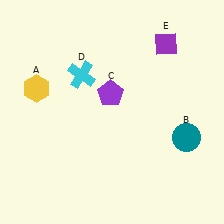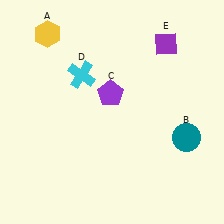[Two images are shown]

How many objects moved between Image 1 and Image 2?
1 object moved between the two images.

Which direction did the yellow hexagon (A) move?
The yellow hexagon (A) moved up.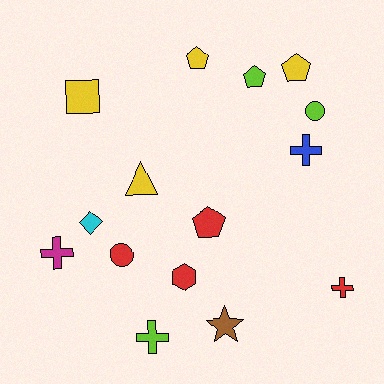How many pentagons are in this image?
There are 4 pentagons.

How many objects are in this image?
There are 15 objects.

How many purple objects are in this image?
There are no purple objects.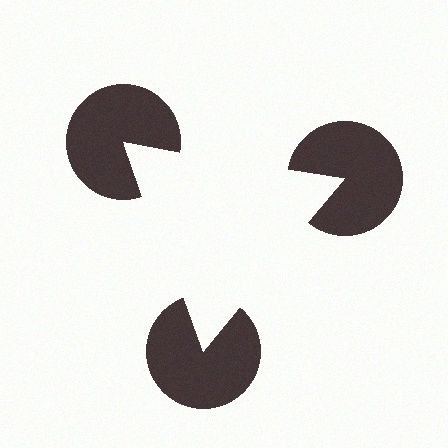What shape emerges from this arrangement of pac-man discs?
An illusory triangle — its edges are inferred from the aligned wedge cuts in the pac-man discs, not physically drawn.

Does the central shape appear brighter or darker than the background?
It typically appears slightly brighter than the background, even though no actual brightness change is drawn.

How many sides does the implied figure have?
3 sides.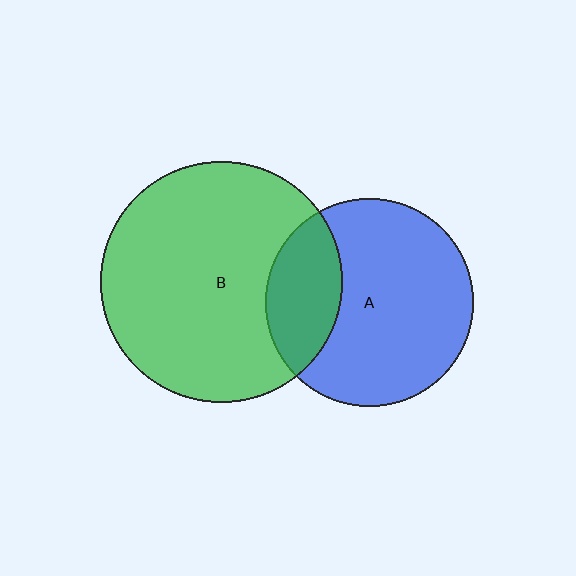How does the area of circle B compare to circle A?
Approximately 1.4 times.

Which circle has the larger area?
Circle B (green).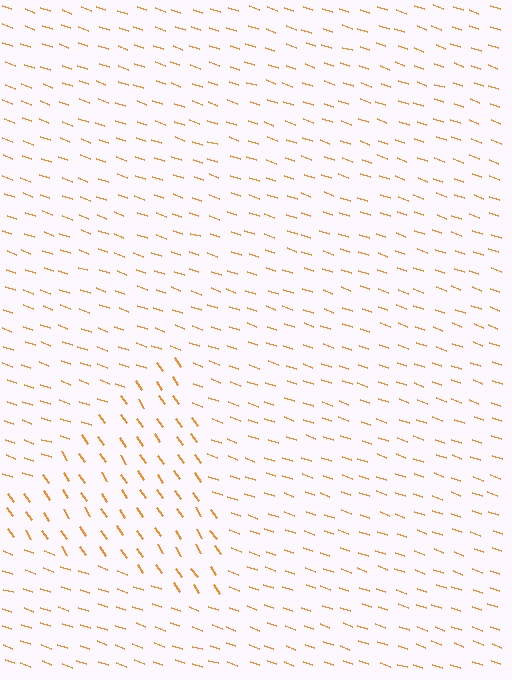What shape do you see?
I see a triangle.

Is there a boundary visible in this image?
Yes, there is a texture boundary formed by a change in line orientation.